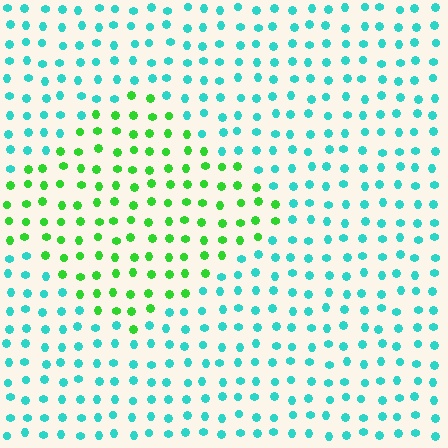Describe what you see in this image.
The image is filled with small cyan elements in a uniform arrangement. A diamond-shaped region is visible where the elements are tinted to a slightly different hue, forming a subtle color boundary.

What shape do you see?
I see a diamond.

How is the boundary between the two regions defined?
The boundary is defined purely by a slight shift in hue (about 55 degrees). Spacing, size, and orientation are identical on both sides.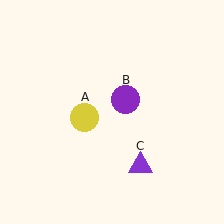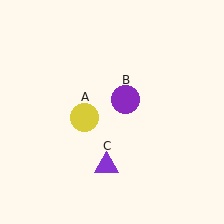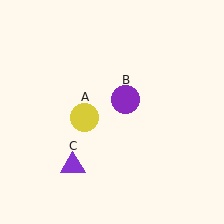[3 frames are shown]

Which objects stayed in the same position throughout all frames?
Yellow circle (object A) and purple circle (object B) remained stationary.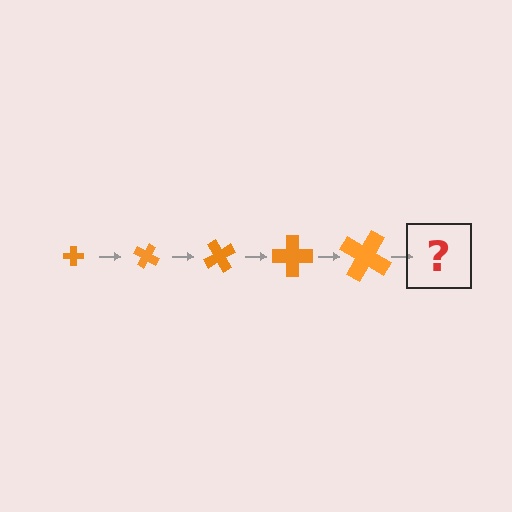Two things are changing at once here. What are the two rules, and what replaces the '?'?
The two rules are that the cross grows larger each step and it rotates 30 degrees each step. The '?' should be a cross, larger than the previous one and rotated 150 degrees from the start.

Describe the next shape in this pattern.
It should be a cross, larger than the previous one and rotated 150 degrees from the start.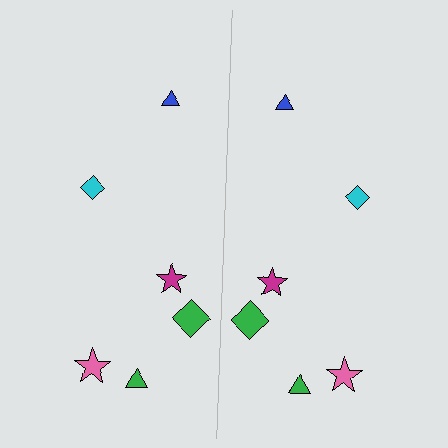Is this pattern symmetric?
Yes, this pattern has bilateral (reflection) symmetry.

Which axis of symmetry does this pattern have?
The pattern has a vertical axis of symmetry running through the center of the image.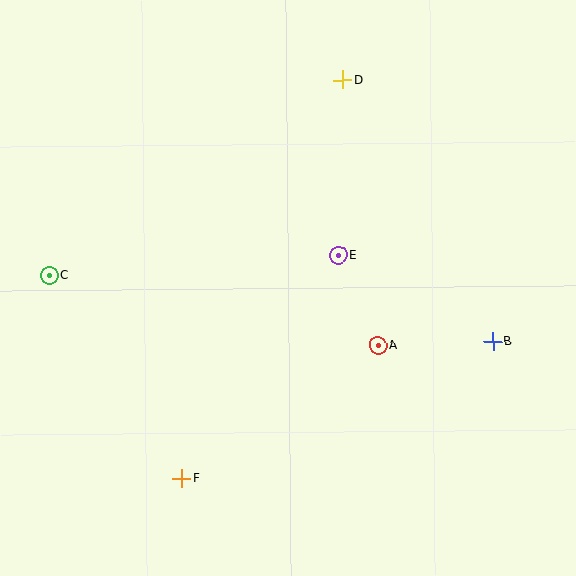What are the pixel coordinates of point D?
Point D is at (343, 80).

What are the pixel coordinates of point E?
Point E is at (338, 255).